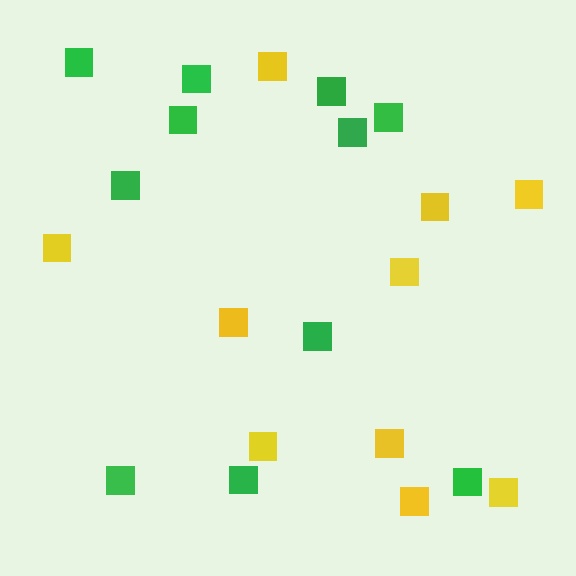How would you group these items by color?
There are 2 groups: one group of yellow squares (10) and one group of green squares (11).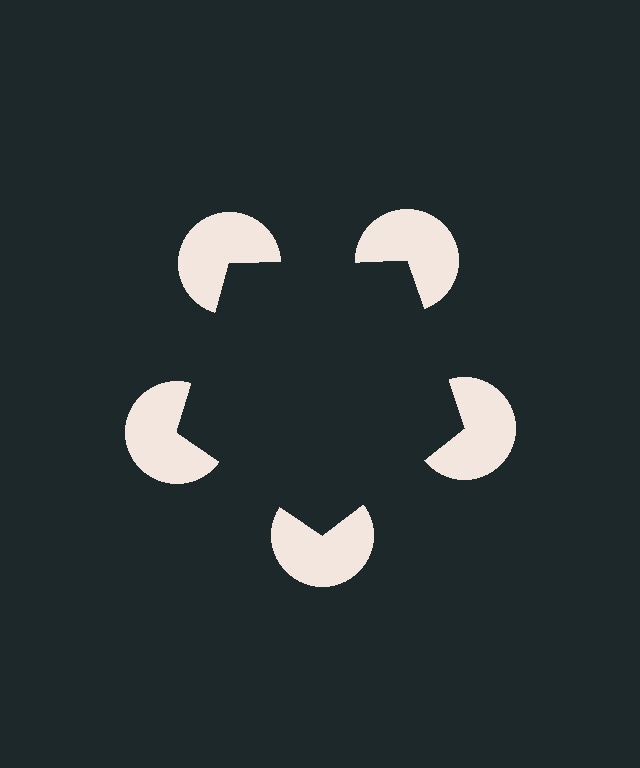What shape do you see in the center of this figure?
An illusory pentagon — its edges are inferred from the aligned wedge cuts in the pac-man discs, not physically drawn.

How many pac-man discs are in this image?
There are 5 — one at each vertex of the illusory pentagon.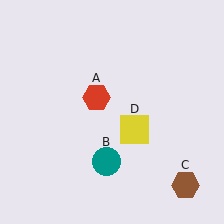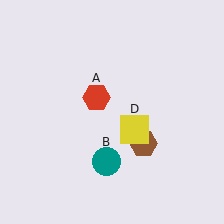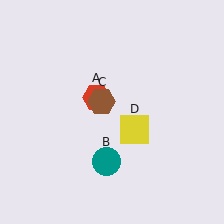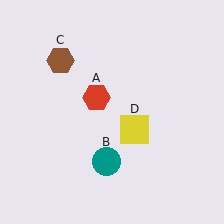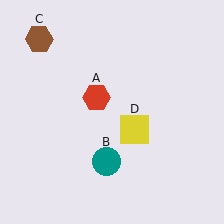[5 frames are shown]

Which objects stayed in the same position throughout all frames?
Red hexagon (object A) and teal circle (object B) and yellow square (object D) remained stationary.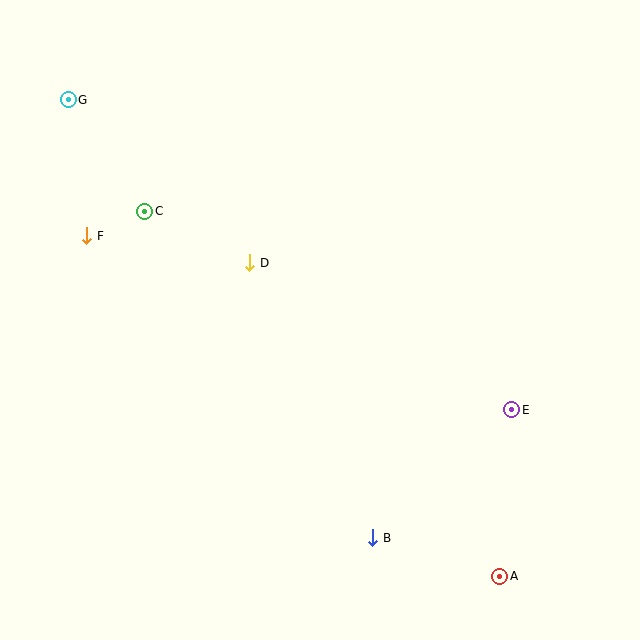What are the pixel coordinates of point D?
Point D is at (250, 263).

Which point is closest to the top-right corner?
Point E is closest to the top-right corner.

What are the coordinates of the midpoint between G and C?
The midpoint between G and C is at (107, 156).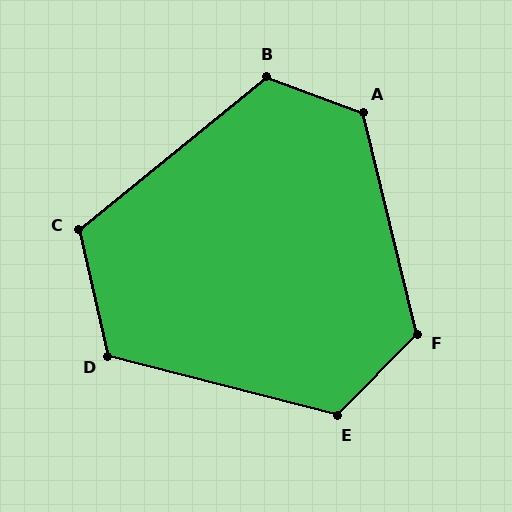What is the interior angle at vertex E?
Approximately 120 degrees (obtuse).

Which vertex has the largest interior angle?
A, at approximately 124 degrees.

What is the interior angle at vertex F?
Approximately 122 degrees (obtuse).